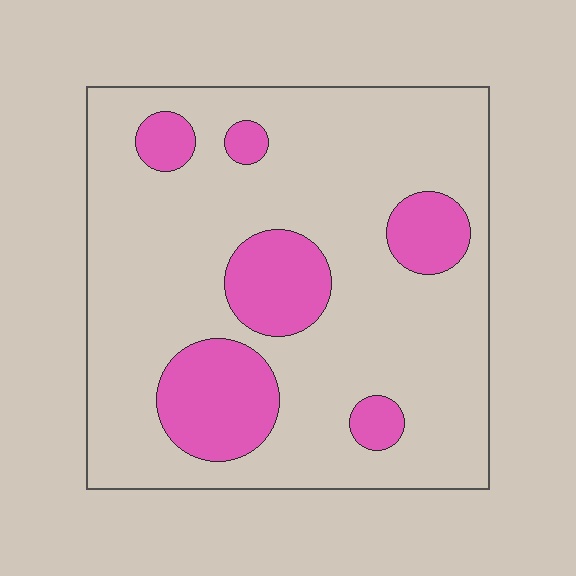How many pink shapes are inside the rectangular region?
6.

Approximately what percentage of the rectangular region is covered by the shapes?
Approximately 20%.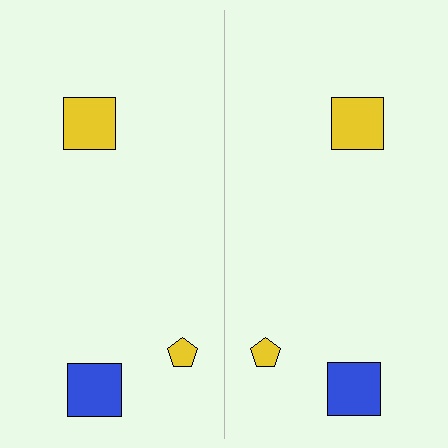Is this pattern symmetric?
Yes, this pattern has bilateral (reflection) symmetry.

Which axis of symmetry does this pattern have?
The pattern has a vertical axis of symmetry running through the center of the image.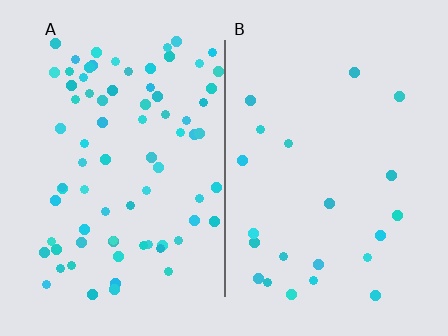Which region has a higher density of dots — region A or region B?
A (the left).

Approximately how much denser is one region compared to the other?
Approximately 3.5× — region A over region B.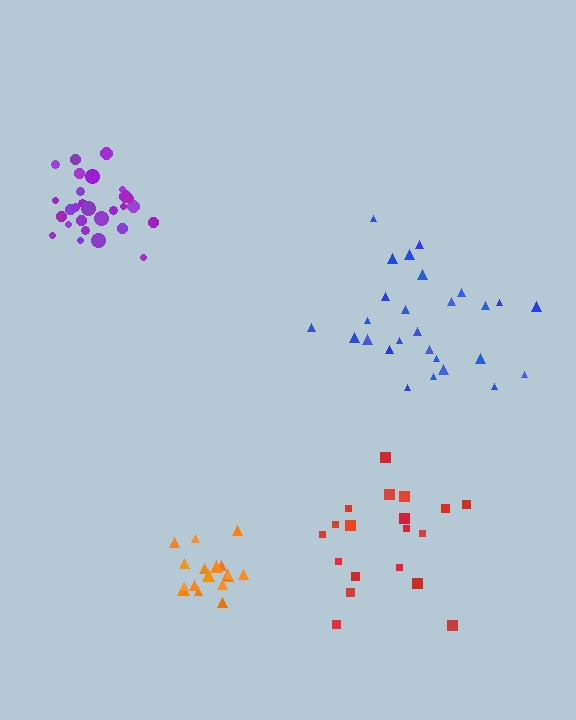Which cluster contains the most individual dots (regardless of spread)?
Purple (28).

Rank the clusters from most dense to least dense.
orange, purple, blue, red.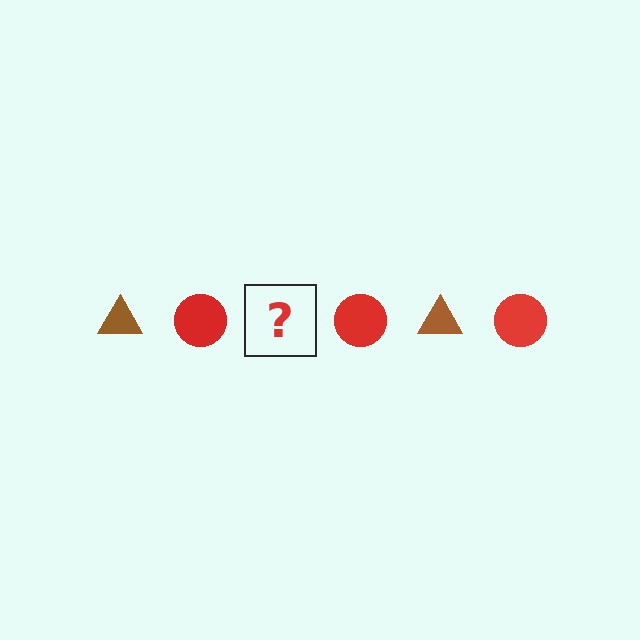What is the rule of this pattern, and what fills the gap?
The rule is that the pattern alternates between brown triangle and red circle. The gap should be filled with a brown triangle.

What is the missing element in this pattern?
The missing element is a brown triangle.